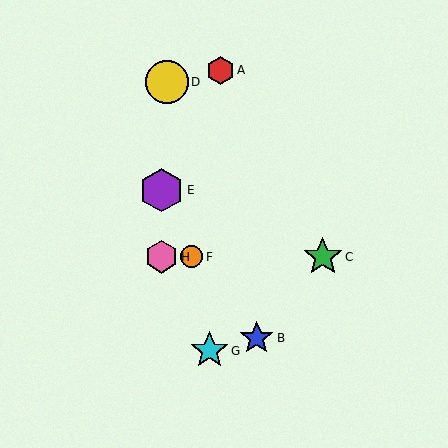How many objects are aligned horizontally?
3 objects (C, F, H) are aligned horizontally.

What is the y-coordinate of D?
Object D is at y≈82.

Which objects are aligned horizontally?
Objects C, F, H are aligned horizontally.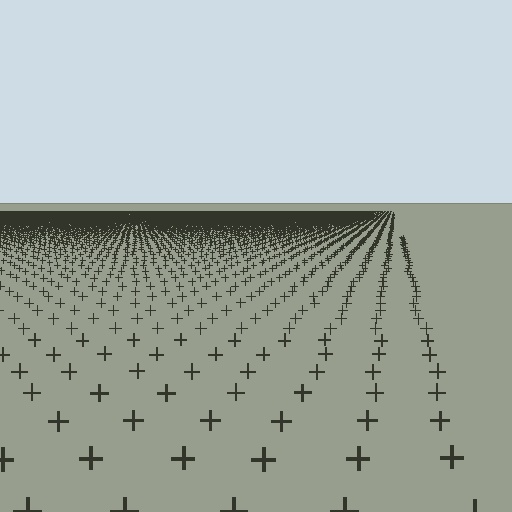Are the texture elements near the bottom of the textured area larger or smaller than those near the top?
Larger. Near the bottom, elements are closer to the viewer and appear at a bigger on-screen size.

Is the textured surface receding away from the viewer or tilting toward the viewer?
The surface is receding away from the viewer. Texture elements get smaller and denser toward the top.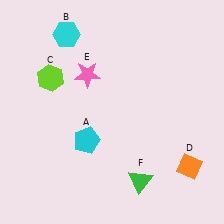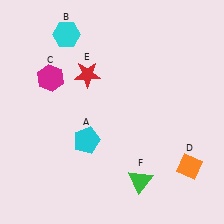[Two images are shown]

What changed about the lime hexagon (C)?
In Image 1, C is lime. In Image 2, it changed to magenta.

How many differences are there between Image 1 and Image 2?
There are 2 differences between the two images.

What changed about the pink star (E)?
In Image 1, E is pink. In Image 2, it changed to red.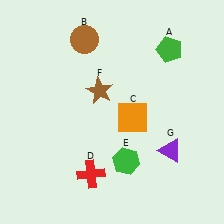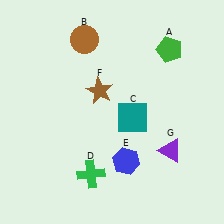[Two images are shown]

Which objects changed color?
C changed from orange to teal. D changed from red to green. E changed from green to blue.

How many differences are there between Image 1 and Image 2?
There are 3 differences between the two images.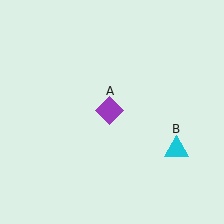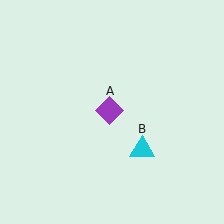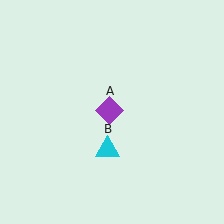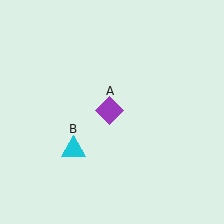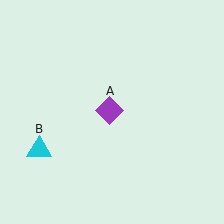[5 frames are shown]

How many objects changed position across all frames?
1 object changed position: cyan triangle (object B).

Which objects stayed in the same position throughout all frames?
Purple diamond (object A) remained stationary.